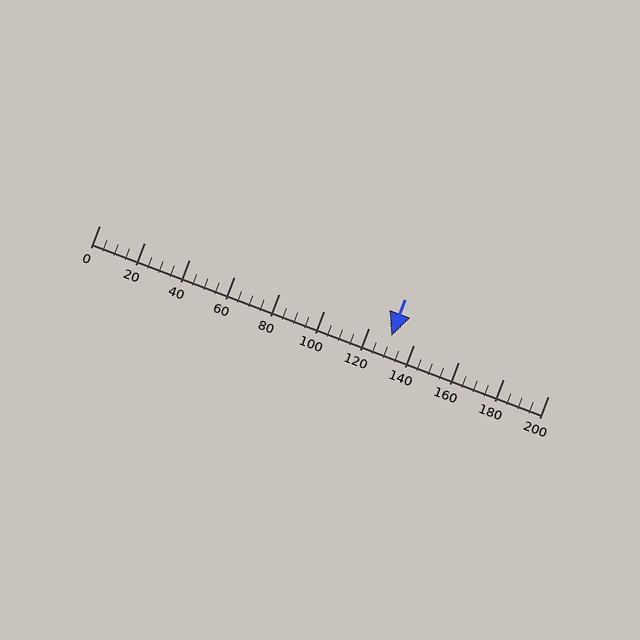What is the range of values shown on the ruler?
The ruler shows values from 0 to 200.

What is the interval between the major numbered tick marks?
The major tick marks are spaced 20 units apart.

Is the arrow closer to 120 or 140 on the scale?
The arrow is closer to 140.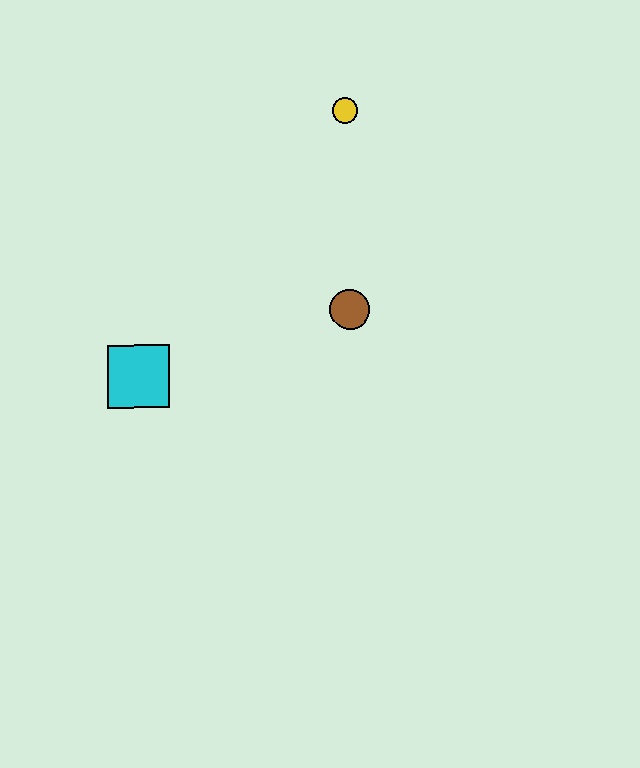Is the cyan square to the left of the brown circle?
Yes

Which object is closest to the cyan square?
The brown circle is closest to the cyan square.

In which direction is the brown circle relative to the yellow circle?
The brown circle is below the yellow circle.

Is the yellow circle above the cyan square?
Yes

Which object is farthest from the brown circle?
The cyan square is farthest from the brown circle.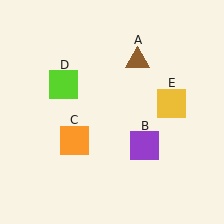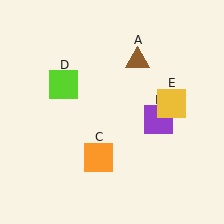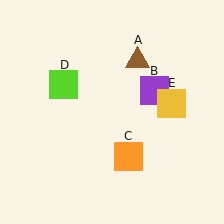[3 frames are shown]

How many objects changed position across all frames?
2 objects changed position: purple square (object B), orange square (object C).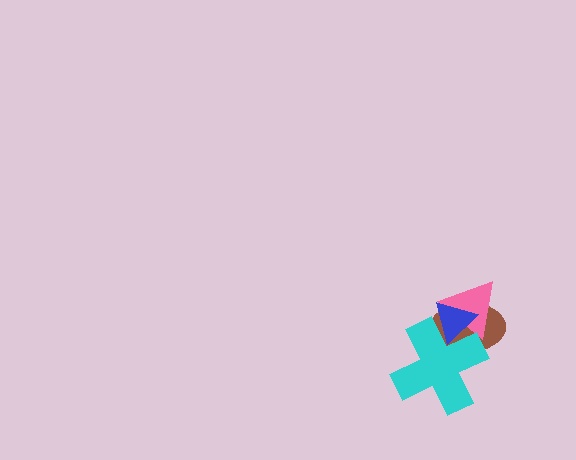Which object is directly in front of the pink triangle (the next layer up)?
The cyan cross is directly in front of the pink triangle.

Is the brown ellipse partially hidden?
Yes, it is partially covered by another shape.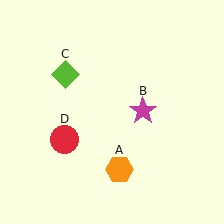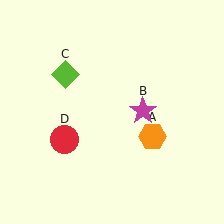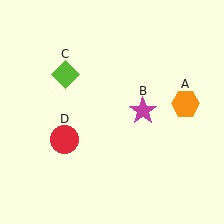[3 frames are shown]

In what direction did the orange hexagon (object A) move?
The orange hexagon (object A) moved up and to the right.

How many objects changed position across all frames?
1 object changed position: orange hexagon (object A).